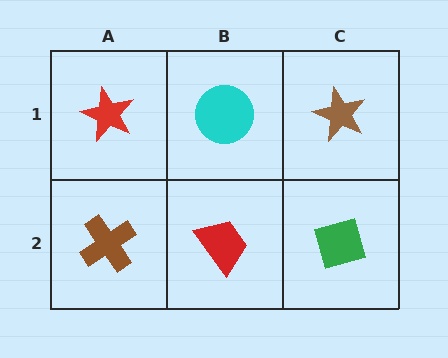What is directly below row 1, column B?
A red trapezoid.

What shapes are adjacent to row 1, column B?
A red trapezoid (row 2, column B), a red star (row 1, column A), a brown star (row 1, column C).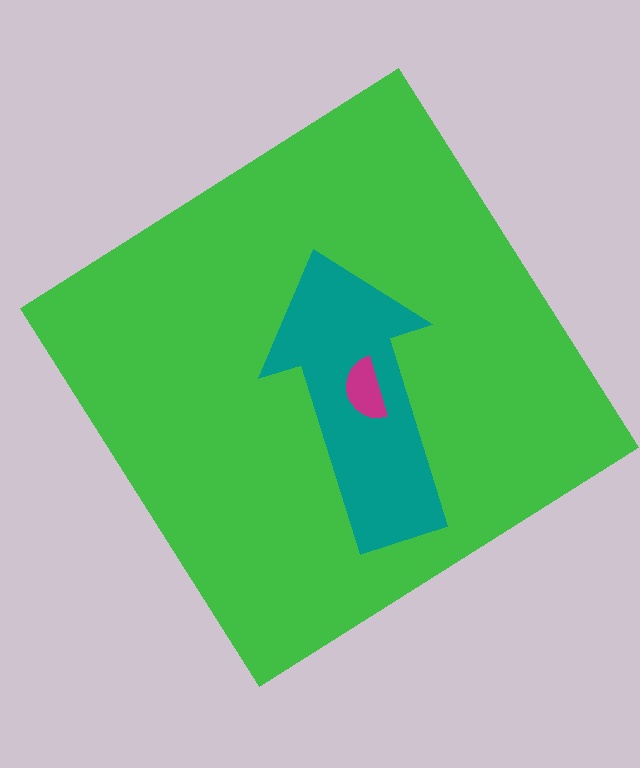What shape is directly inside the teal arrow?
The magenta semicircle.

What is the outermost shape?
The green diamond.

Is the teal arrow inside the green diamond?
Yes.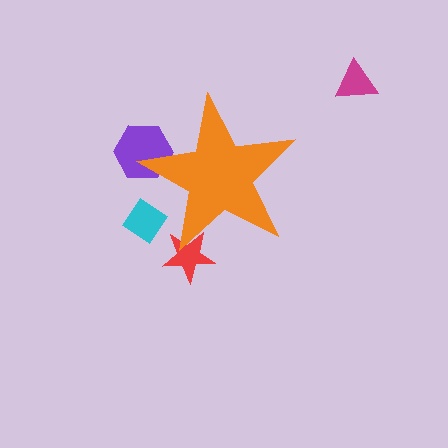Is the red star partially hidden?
Yes, the red star is partially hidden behind the orange star.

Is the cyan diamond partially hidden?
Yes, the cyan diamond is partially hidden behind the orange star.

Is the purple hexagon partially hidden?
Yes, the purple hexagon is partially hidden behind the orange star.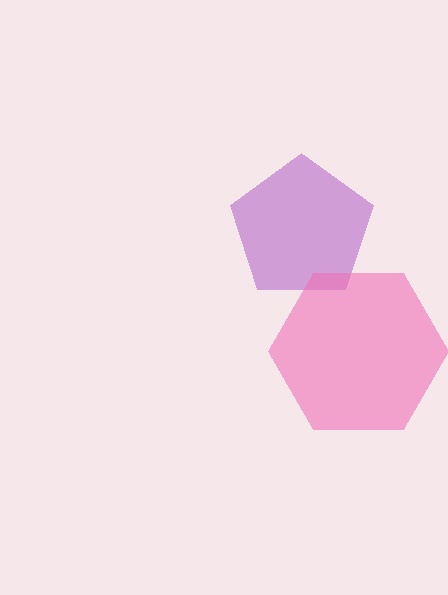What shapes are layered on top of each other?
The layered shapes are: a purple pentagon, a pink hexagon.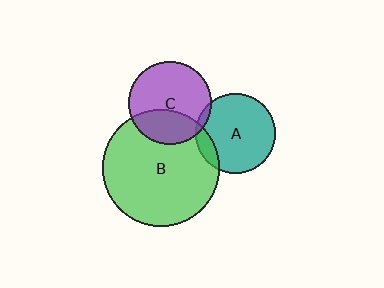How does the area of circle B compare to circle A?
Approximately 2.1 times.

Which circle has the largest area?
Circle B (green).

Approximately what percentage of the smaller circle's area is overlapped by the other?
Approximately 10%.